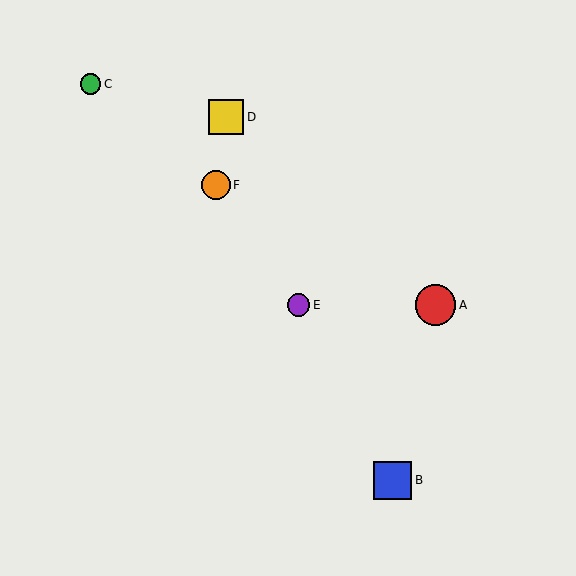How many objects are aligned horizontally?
2 objects (A, E) are aligned horizontally.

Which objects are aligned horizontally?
Objects A, E are aligned horizontally.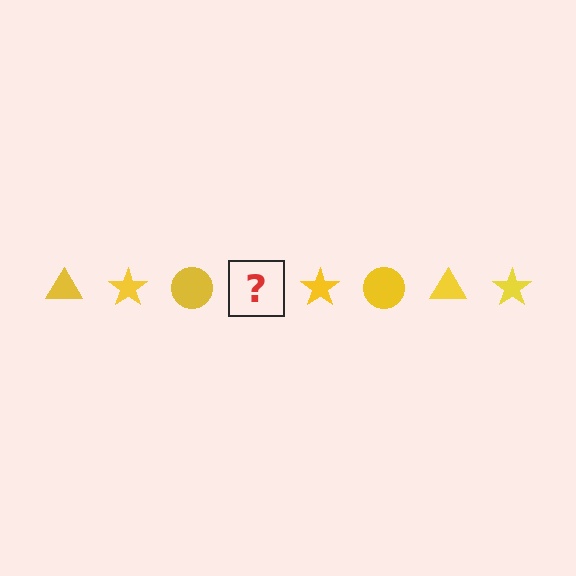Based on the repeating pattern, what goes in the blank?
The blank should be a yellow triangle.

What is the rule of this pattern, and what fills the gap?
The rule is that the pattern cycles through triangle, star, circle shapes in yellow. The gap should be filled with a yellow triangle.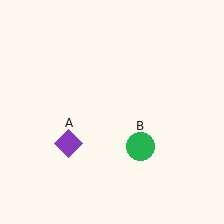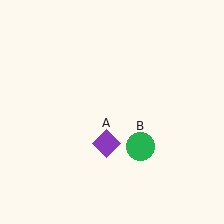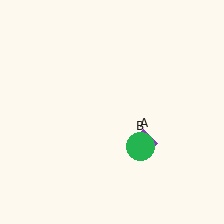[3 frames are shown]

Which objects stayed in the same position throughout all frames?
Green circle (object B) remained stationary.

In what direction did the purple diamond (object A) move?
The purple diamond (object A) moved right.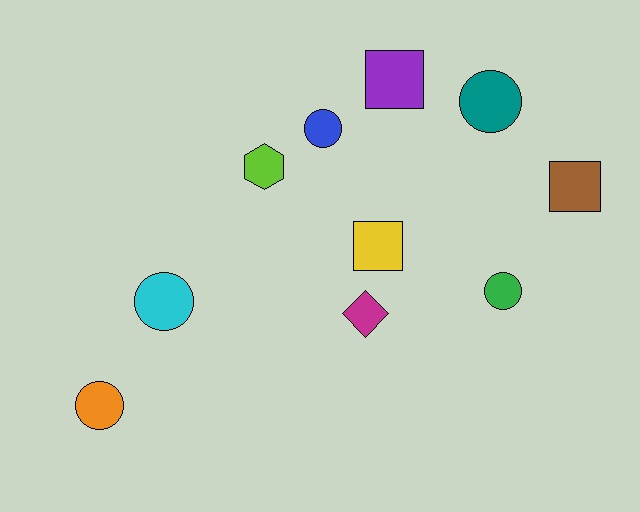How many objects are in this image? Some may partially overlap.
There are 10 objects.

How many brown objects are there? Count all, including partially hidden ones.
There is 1 brown object.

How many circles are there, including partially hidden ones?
There are 5 circles.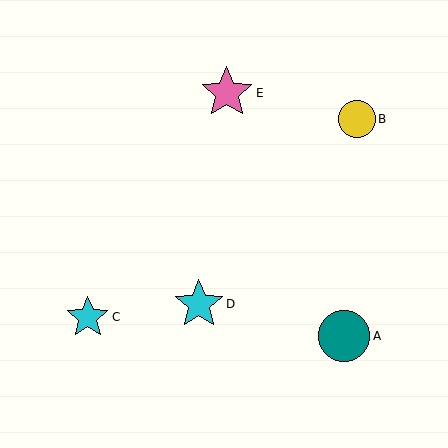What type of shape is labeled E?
Shape E is a pink star.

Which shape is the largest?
The pink star (labeled E) is the largest.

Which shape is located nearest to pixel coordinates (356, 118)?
The yellow circle (labeled B) at (357, 119) is nearest to that location.